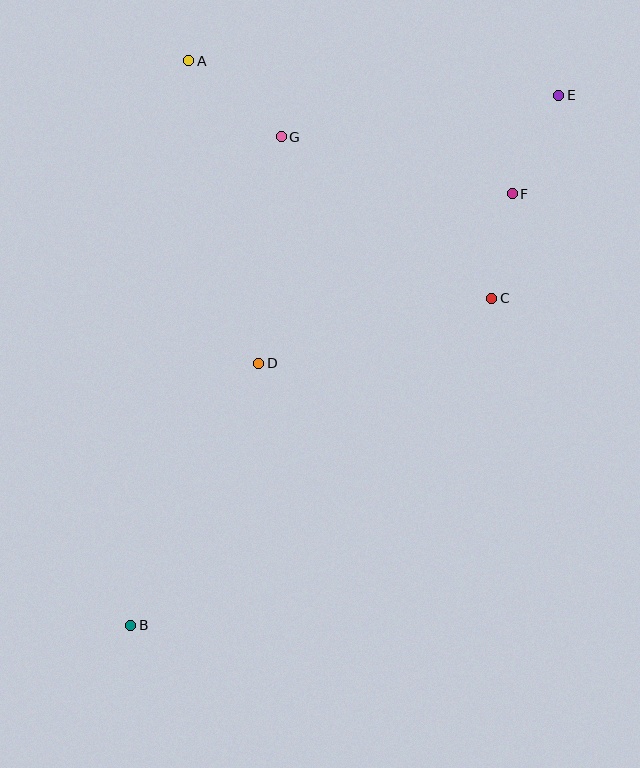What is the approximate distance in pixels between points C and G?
The distance between C and G is approximately 266 pixels.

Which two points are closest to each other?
Points C and F are closest to each other.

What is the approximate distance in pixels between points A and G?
The distance between A and G is approximately 120 pixels.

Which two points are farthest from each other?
Points B and E are farthest from each other.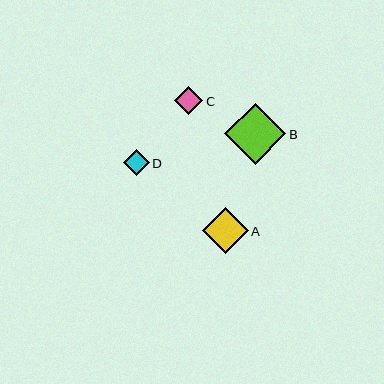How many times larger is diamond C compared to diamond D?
Diamond C is approximately 1.1 times the size of diamond D.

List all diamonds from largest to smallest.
From largest to smallest: B, A, C, D.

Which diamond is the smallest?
Diamond D is the smallest with a size of approximately 26 pixels.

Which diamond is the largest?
Diamond B is the largest with a size of approximately 61 pixels.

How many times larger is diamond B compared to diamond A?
Diamond B is approximately 1.3 times the size of diamond A.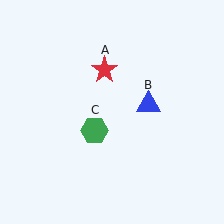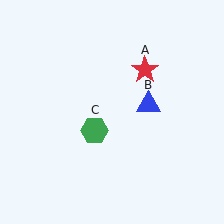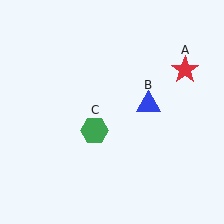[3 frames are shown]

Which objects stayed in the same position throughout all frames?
Blue triangle (object B) and green hexagon (object C) remained stationary.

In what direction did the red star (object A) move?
The red star (object A) moved right.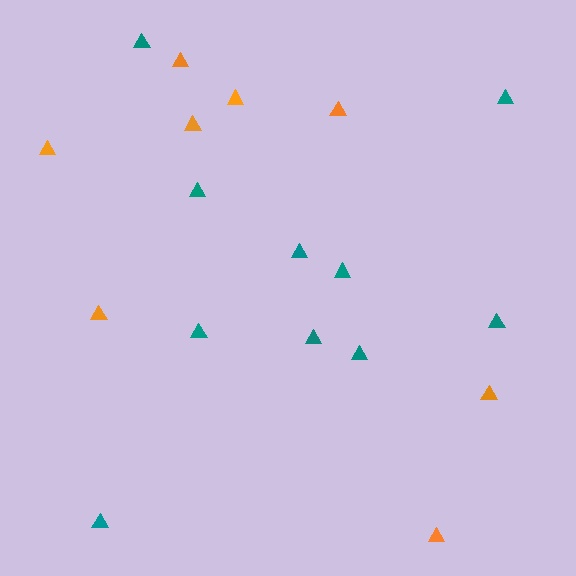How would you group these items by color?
There are 2 groups: one group of orange triangles (8) and one group of teal triangles (10).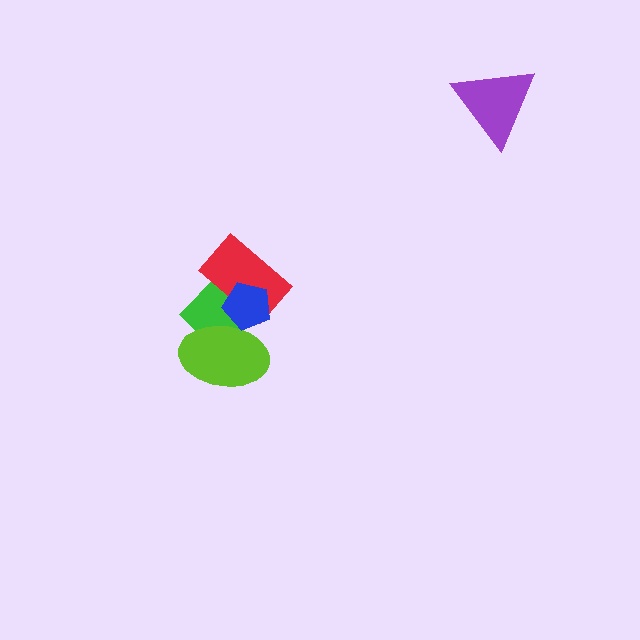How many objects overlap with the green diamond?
3 objects overlap with the green diamond.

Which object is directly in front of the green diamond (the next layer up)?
The red rectangle is directly in front of the green diamond.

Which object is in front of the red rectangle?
The blue pentagon is in front of the red rectangle.